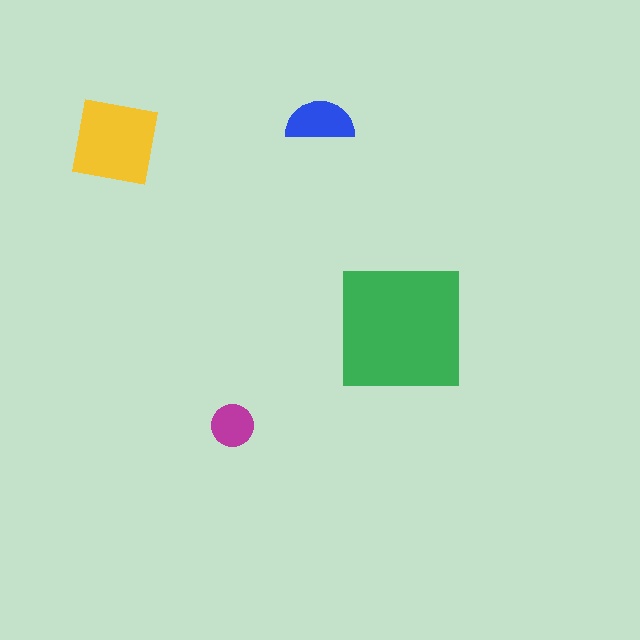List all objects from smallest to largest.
The magenta circle, the blue semicircle, the yellow square, the green square.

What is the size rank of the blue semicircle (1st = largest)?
3rd.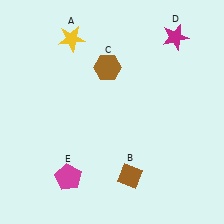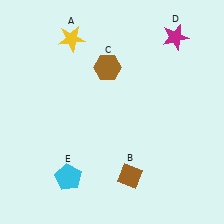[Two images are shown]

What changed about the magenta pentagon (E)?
In Image 1, E is magenta. In Image 2, it changed to cyan.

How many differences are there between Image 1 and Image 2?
There is 1 difference between the two images.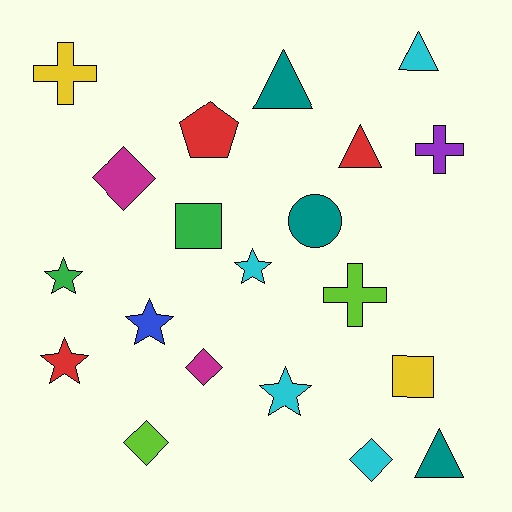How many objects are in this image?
There are 20 objects.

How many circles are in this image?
There is 1 circle.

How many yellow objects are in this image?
There are 2 yellow objects.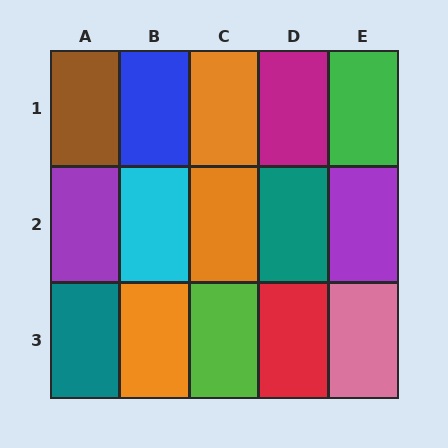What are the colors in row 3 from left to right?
Teal, orange, lime, red, pink.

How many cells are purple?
2 cells are purple.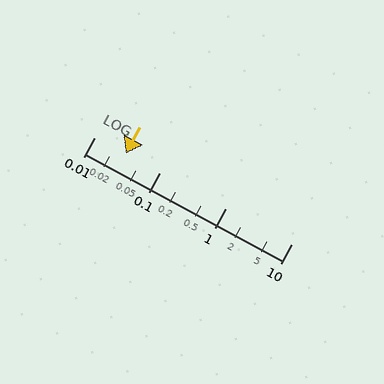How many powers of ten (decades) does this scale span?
The scale spans 3 decades, from 0.01 to 10.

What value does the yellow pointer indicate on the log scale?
The pointer indicates approximately 0.03.